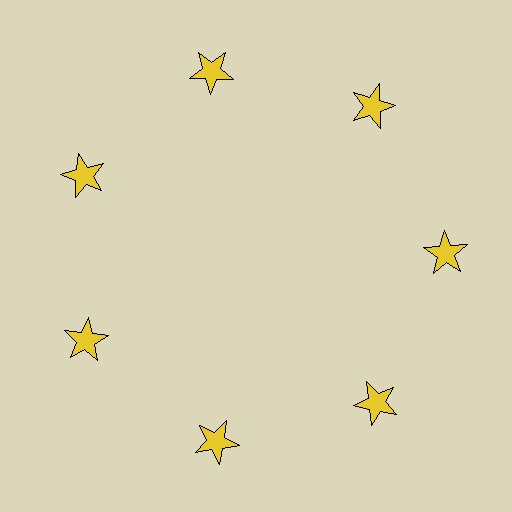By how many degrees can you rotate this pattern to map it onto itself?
The pattern maps onto itself every 51 degrees of rotation.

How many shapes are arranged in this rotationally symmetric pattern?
There are 7 shapes, arranged in 7 groups of 1.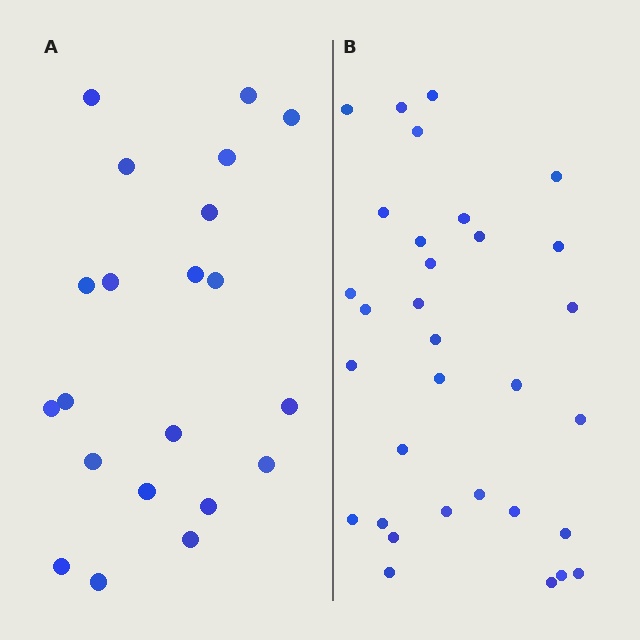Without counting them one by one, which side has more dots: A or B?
Region B (the right region) has more dots.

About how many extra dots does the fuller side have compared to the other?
Region B has roughly 12 or so more dots than region A.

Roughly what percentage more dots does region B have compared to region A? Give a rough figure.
About 50% more.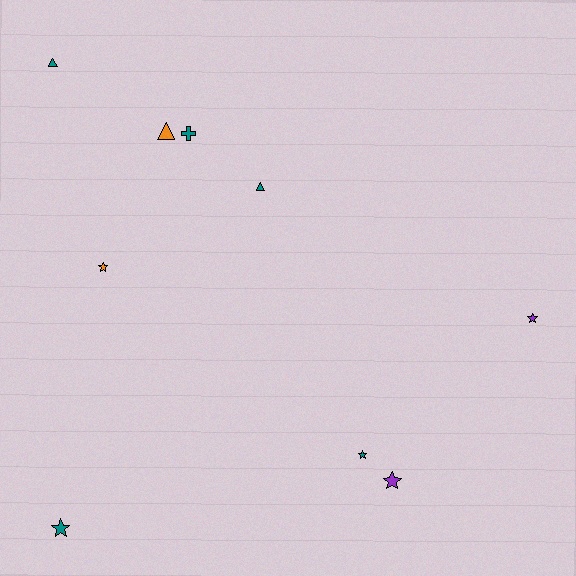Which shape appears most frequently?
Star, with 5 objects.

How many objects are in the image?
There are 9 objects.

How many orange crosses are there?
There are no orange crosses.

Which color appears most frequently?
Teal, with 5 objects.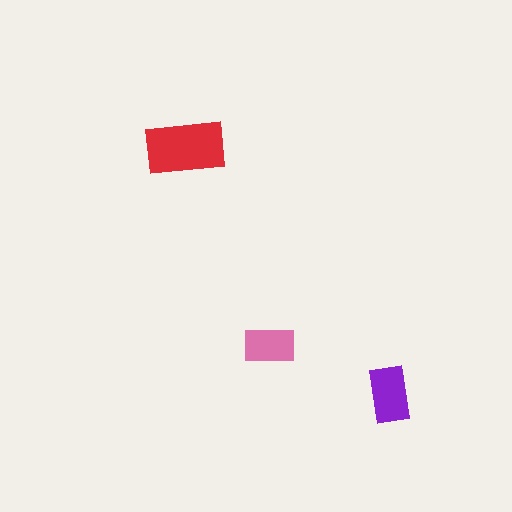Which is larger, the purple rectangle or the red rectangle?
The red one.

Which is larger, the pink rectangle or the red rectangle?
The red one.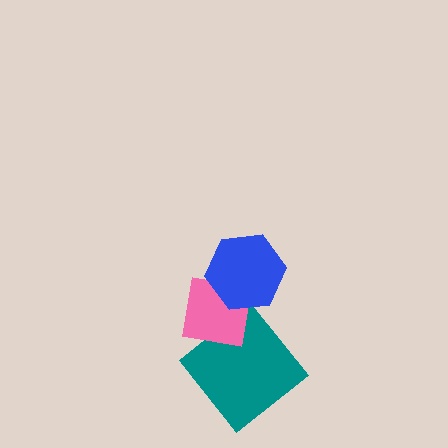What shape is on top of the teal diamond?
The pink square is on top of the teal diamond.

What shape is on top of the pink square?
The blue hexagon is on top of the pink square.